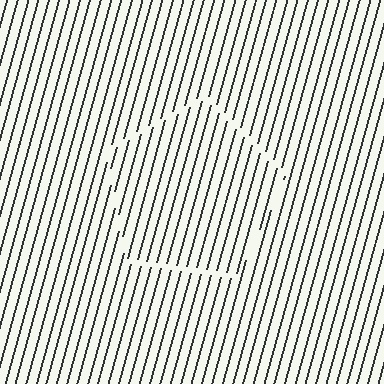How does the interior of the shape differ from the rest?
The interior of the shape contains the same grating, shifted by half a period — the contour is defined by the phase discontinuity where line-ends from the inner and outer gratings abut.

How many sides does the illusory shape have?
5 sides — the line-ends trace a pentagon.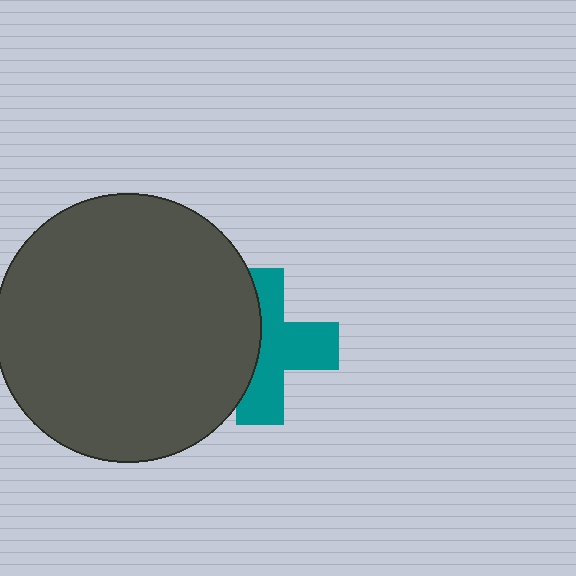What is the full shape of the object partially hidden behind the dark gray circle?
The partially hidden object is a teal cross.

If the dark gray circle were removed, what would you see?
You would see the complete teal cross.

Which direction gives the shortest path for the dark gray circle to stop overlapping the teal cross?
Moving left gives the shortest separation.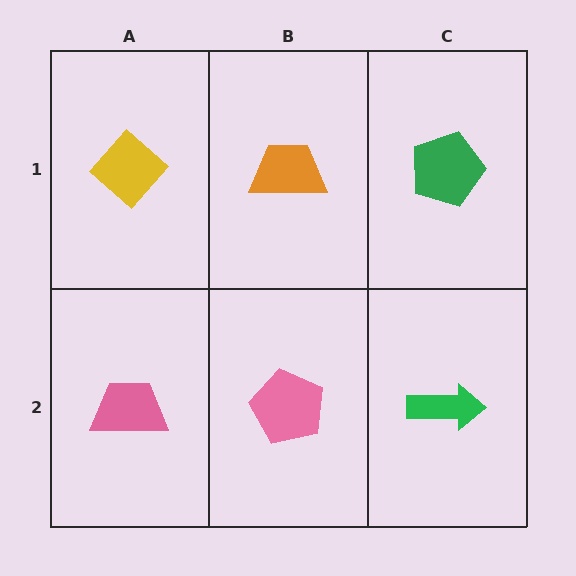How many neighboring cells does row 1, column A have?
2.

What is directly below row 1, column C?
A green arrow.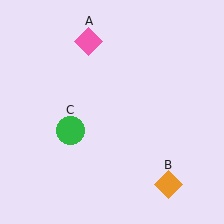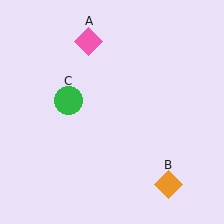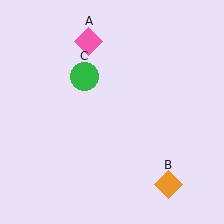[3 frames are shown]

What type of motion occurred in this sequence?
The green circle (object C) rotated clockwise around the center of the scene.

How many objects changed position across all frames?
1 object changed position: green circle (object C).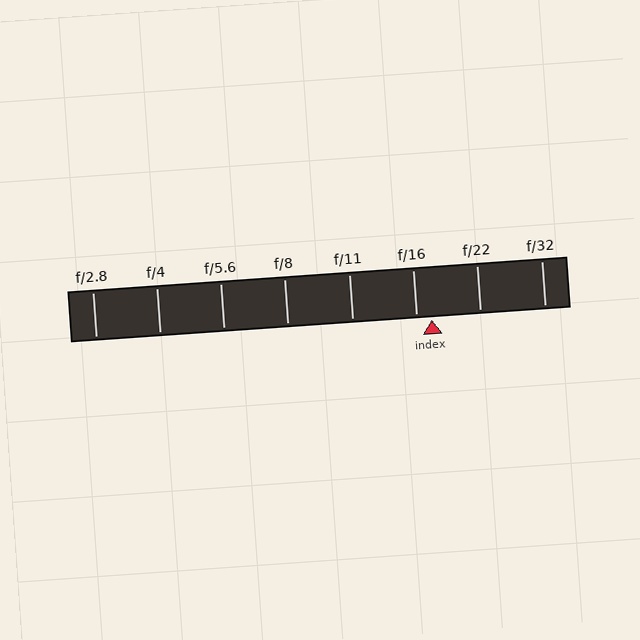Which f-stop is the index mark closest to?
The index mark is closest to f/16.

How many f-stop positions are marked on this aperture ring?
There are 8 f-stop positions marked.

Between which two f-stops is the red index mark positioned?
The index mark is between f/16 and f/22.